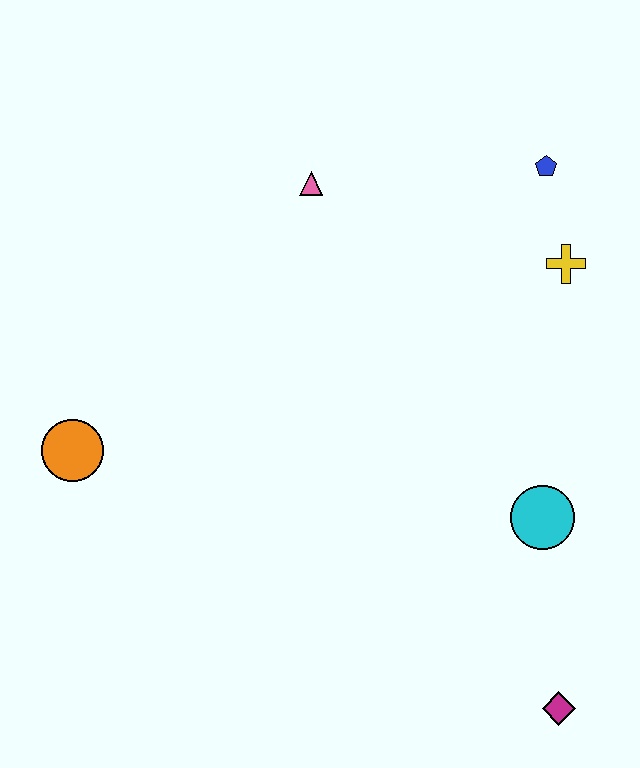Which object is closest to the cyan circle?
The magenta diamond is closest to the cyan circle.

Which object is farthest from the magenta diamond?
The pink triangle is farthest from the magenta diamond.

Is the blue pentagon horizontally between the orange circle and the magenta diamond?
Yes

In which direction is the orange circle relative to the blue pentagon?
The orange circle is to the left of the blue pentagon.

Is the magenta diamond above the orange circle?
No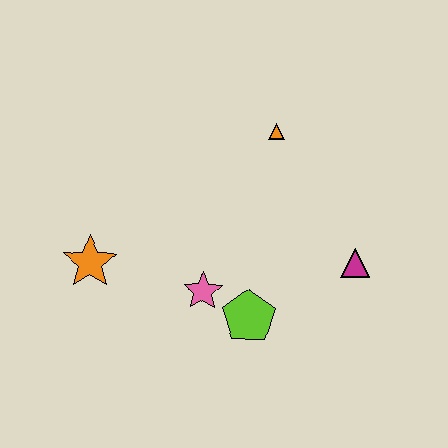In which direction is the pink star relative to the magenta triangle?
The pink star is to the left of the magenta triangle.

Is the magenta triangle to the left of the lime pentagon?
No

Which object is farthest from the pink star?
The orange triangle is farthest from the pink star.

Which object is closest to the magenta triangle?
The lime pentagon is closest to the magenta triangle.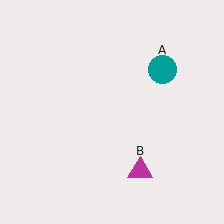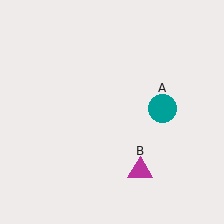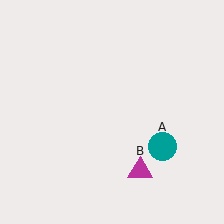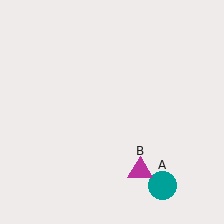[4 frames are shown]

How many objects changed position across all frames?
1 object changed position: teal circle (object A).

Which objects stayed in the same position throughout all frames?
Magenta triangle (object B) remained stationary.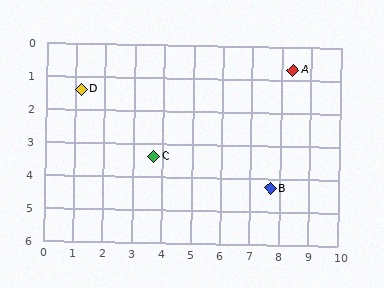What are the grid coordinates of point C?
Point C is at approximately (3.7, 3.4).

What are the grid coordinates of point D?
Point D is at approximately (1.2, 1.4).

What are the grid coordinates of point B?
Point B is at approximately (7.7, 4.3).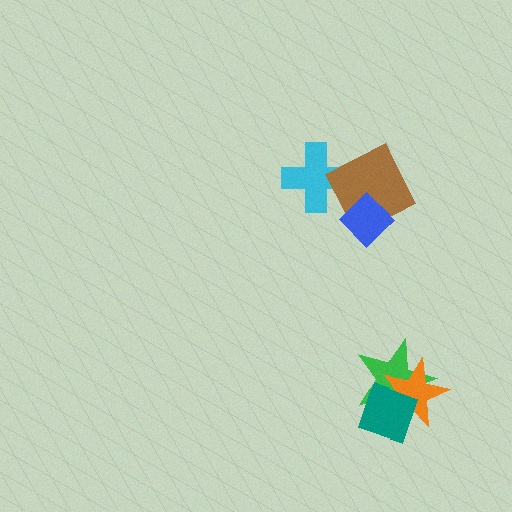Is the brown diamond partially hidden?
Yes, it is partially covered by another shape.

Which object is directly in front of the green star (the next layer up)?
The orange star is directly in front of the green star.